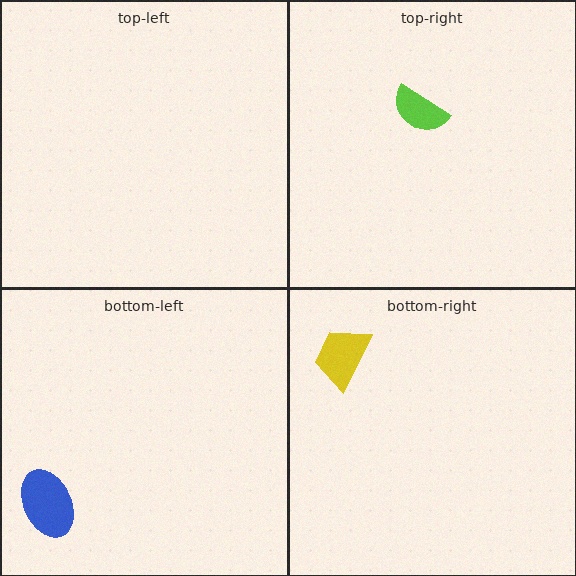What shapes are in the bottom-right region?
The yellow trapezoid.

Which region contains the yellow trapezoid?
The bottom-right region.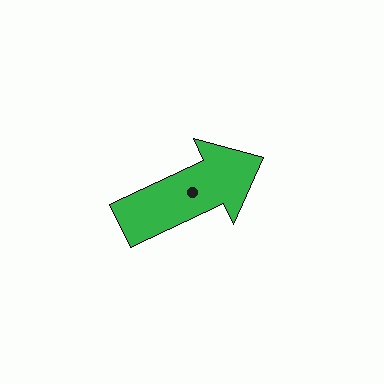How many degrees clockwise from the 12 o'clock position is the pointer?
Approximately 65 degrees.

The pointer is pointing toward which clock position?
Roughly 2 o'clock.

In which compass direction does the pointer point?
Northeast.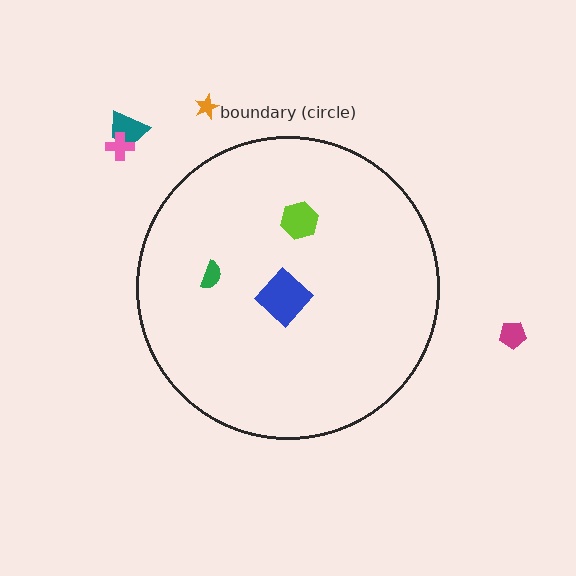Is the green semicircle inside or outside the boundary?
Inside.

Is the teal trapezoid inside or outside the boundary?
Outside.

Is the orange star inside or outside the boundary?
Outside.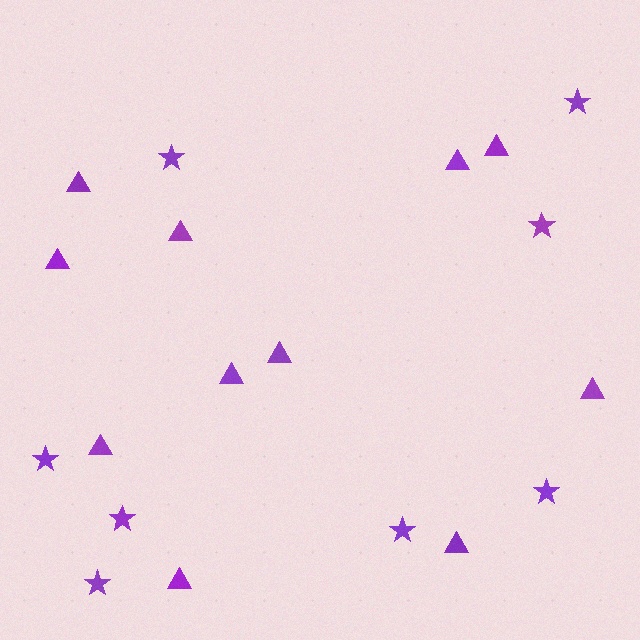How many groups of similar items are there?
There are 2 groups: one group of stars (8) and one group of triangles (11).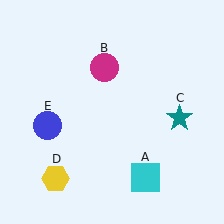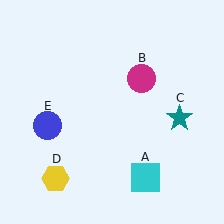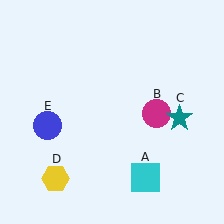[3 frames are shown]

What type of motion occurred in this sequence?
The magenta circle (object B) rotated clockwise around the center of the scene.